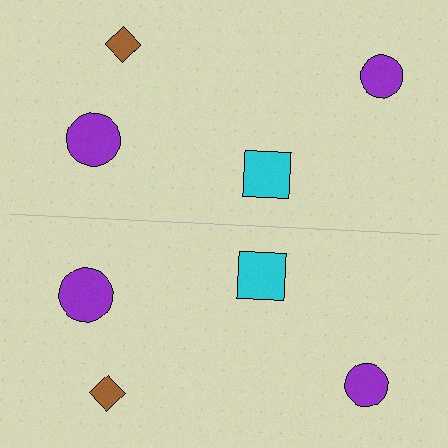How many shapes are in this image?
There are 8 shapes in this image.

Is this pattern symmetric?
Yes, this pattern has bilateral (reflection) symmetry.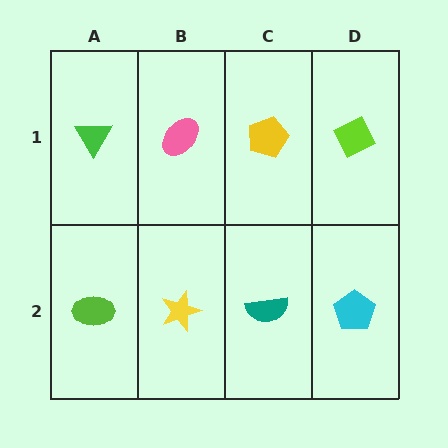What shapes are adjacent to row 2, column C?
A yellow pentagon (row 1, column C), a yellow star (row 2, column B), a cyan pentagon (row 2, column D).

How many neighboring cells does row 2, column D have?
2.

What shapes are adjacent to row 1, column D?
A cyan pentagon (row 2, column D), a yellow pentagon (row 1, column C).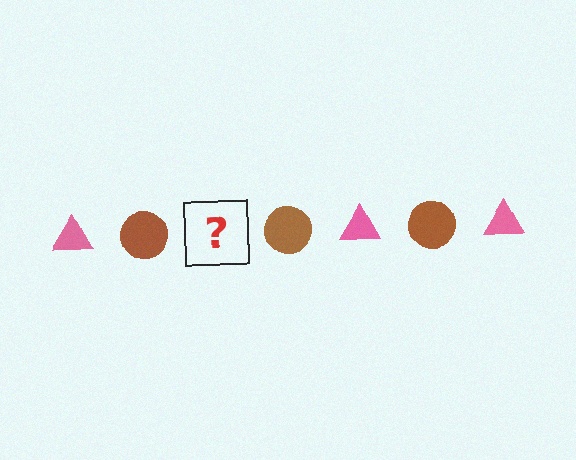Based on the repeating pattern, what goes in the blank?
The blank should be a pink triangle.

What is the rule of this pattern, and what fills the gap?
The rule is that the pattern alternates between pink triangle and brown circle. The gap should be filled with a pink triangle.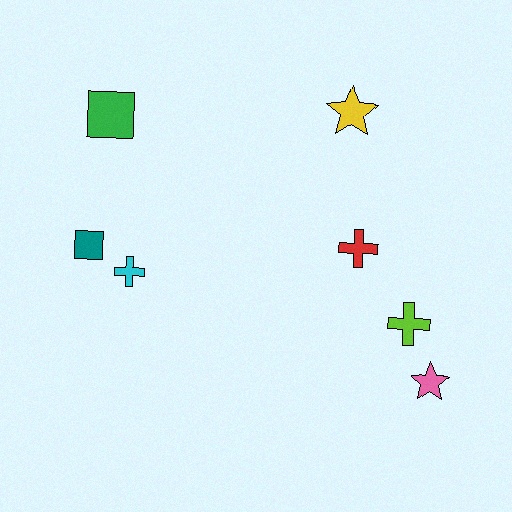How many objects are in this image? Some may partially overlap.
There are 7 objects.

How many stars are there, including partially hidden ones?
There are 2 stars.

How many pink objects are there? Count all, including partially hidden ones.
There is 1 pink object.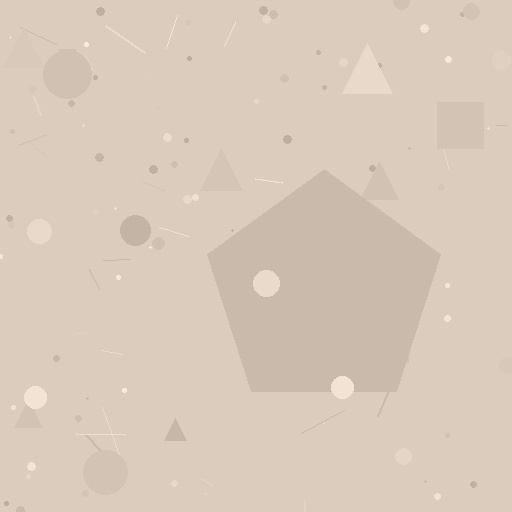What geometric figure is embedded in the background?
A pentagon is embedded in the background.